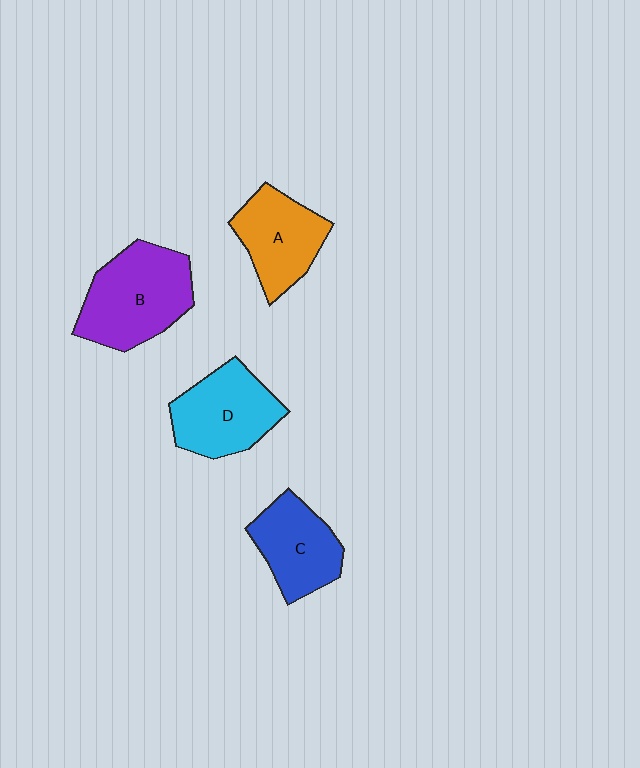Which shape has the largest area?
Shape B (purple).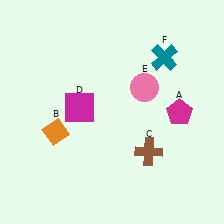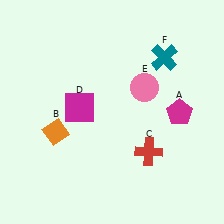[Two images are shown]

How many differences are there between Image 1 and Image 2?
There is 1 difference between the two images.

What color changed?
The cross (C) changed from brown in Image 1 to red in Image 2.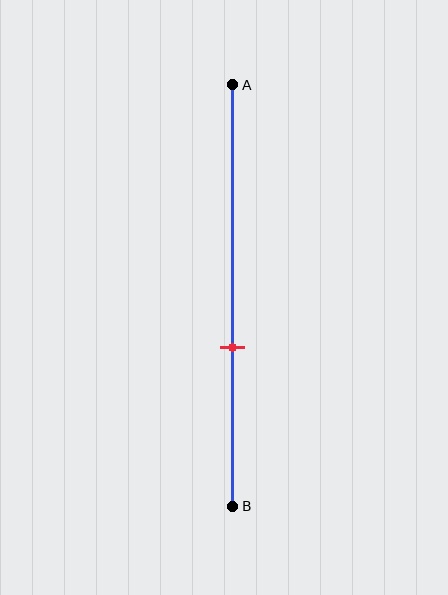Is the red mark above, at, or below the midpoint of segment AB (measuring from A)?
The red mark is below the midpoint of segment AB.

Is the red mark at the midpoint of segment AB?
No, the mark is at about 60% from A, not at the 50% midpoint.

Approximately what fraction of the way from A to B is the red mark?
The red mark is approximately 60% of the way from A to B.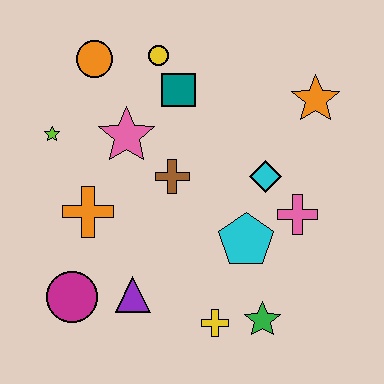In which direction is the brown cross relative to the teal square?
The brown cross is below the teal square.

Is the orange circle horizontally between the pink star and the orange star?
No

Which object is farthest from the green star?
The orange circle is farthest from the green star.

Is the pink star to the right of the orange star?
No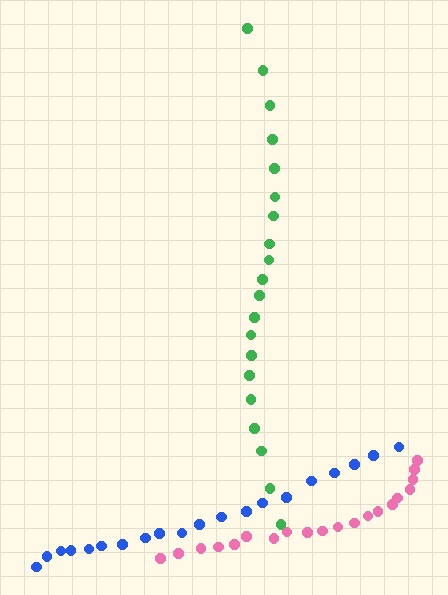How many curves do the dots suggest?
There are 3 distinct paths.